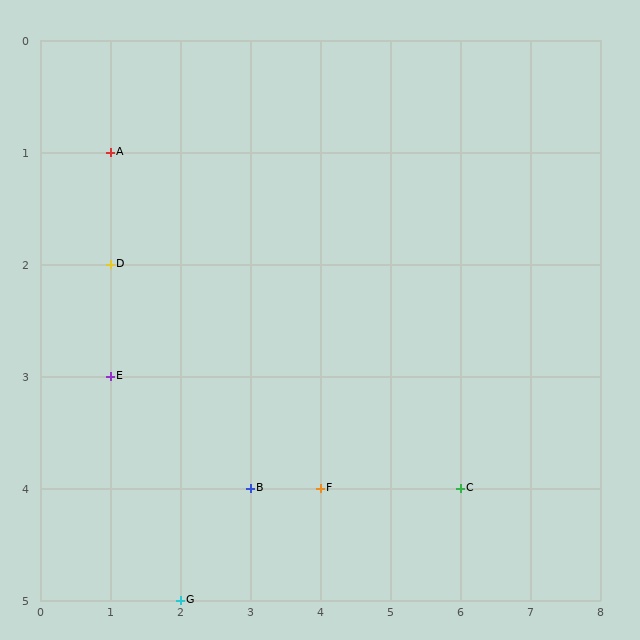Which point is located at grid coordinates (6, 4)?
Point C is at (6, 4).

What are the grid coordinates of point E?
Point E is at grid coordinates (1, 3).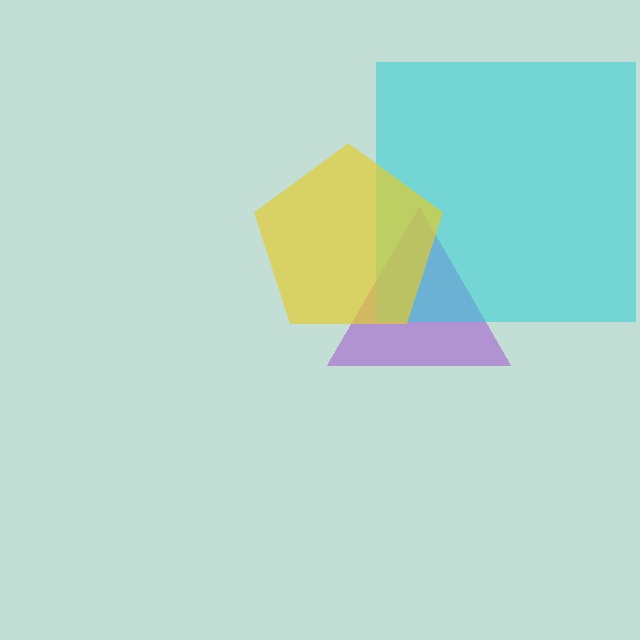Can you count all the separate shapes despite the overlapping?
Yes, there are 3 separate shapes.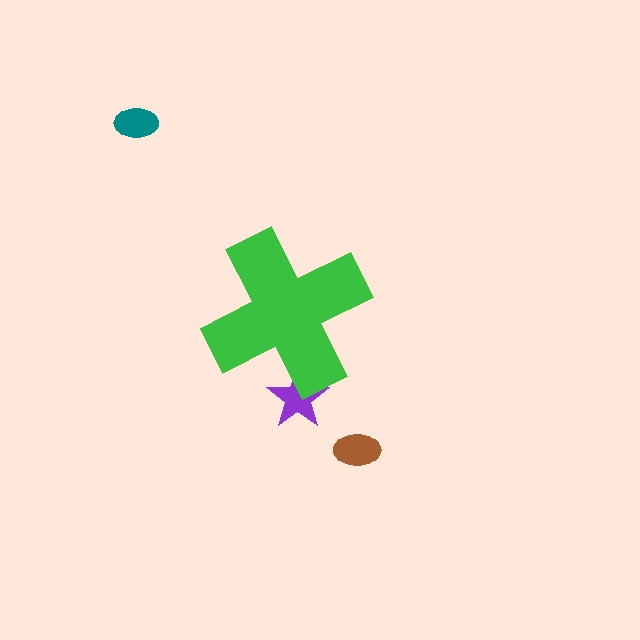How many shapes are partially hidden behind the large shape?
1 shape is partially hidden.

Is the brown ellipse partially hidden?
No, the brown ellipse is fully visible.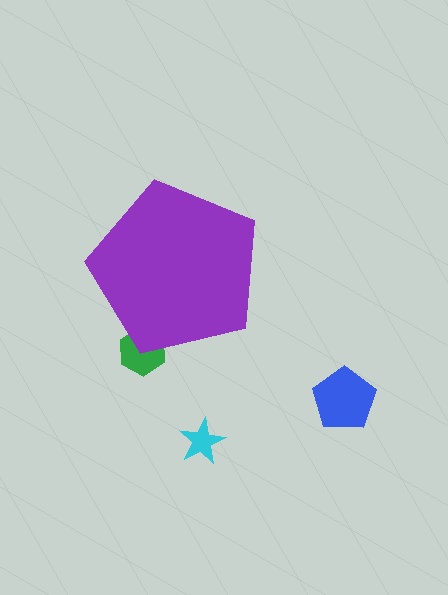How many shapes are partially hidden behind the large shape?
1 shape is partially hidden.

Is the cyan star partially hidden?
No, the cyan star is fully visible.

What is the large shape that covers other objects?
A purple pentagon.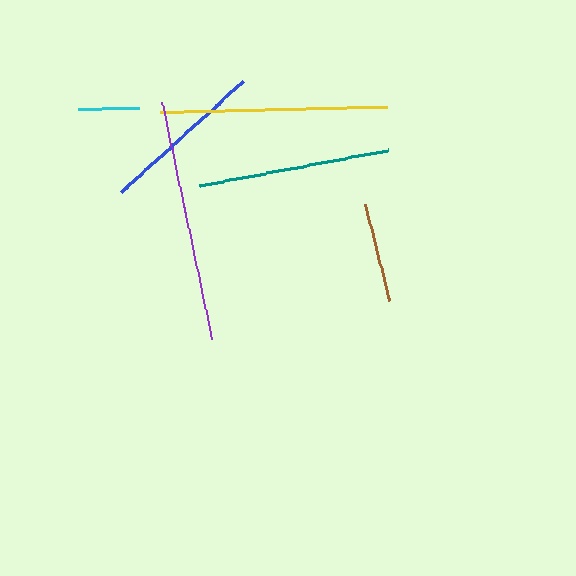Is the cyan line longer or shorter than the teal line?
The teal line is longer than the cyan line.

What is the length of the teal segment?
The teal segment is approximately 191 pixels long.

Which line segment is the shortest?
The cyan line is the shortest at approximately 61 pixels.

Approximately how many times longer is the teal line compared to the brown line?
The teal line is approximately 1.9 times the length of the brown line.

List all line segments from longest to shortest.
From longest to shortest: purple, yellow, teal, blue, brown, cyan.